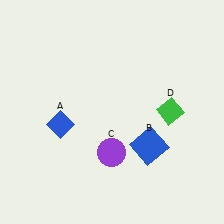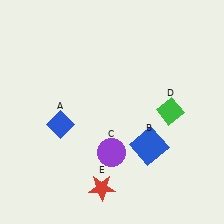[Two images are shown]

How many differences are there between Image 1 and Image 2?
There is 1 difference between the two images.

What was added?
A red star (E) was added in Image 2.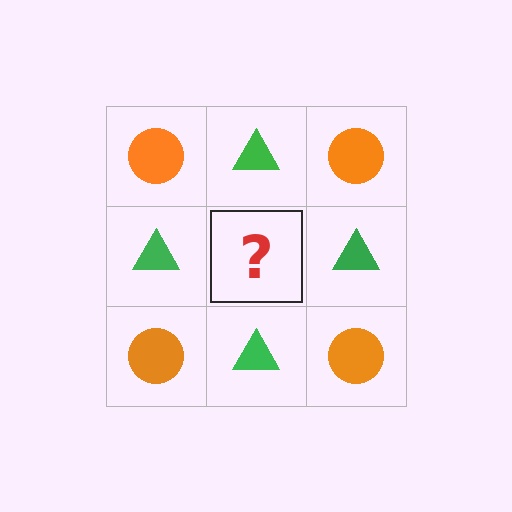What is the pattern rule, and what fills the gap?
The rule is that it alternates orange circle and green triangle in a checkerboard pattern. The gap should be filled with an orange circle.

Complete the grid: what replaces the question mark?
The question mark should be replaced with an orange circle.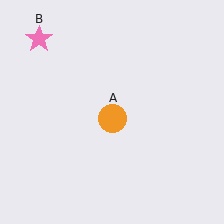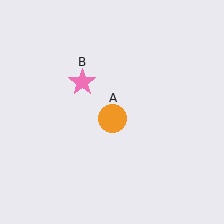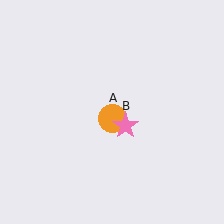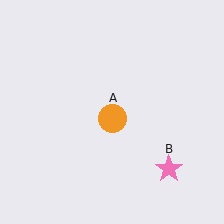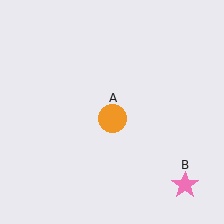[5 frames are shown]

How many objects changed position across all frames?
1 object changed position: pink star (object B).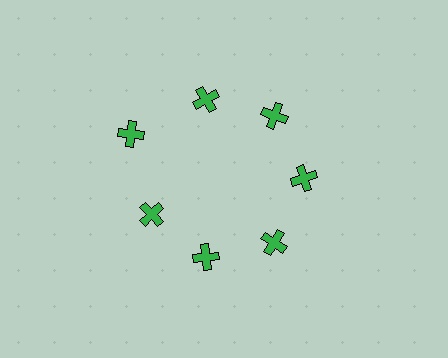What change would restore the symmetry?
The symmetry would be restored by moving it inward, back onto the ring so that all 7 crosses sit at equal angles and equal distance from the center.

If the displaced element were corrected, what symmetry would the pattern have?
It would have 7-fold rotational symmetry — the pattern would map onto itself every 51 degrees.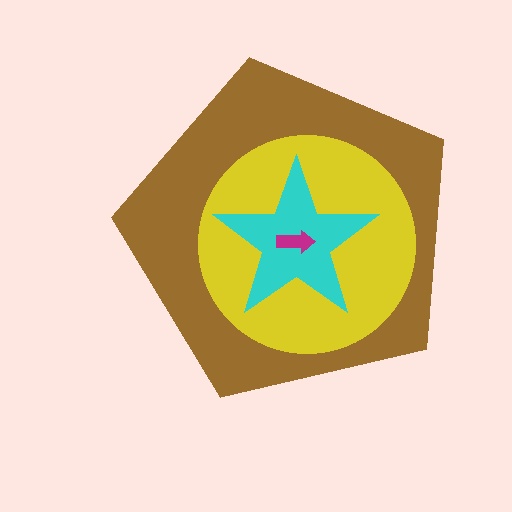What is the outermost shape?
The brown pentagon.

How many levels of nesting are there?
4.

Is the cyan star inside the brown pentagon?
Yes.